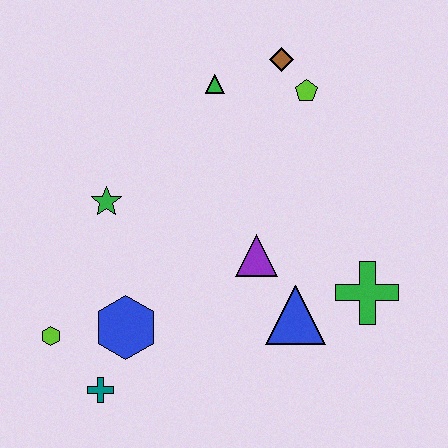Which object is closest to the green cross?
The blue triangle is closest to the green cross.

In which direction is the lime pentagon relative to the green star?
The lime pentagon is to the right of the green star.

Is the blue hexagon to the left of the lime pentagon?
Yes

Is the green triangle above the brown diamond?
No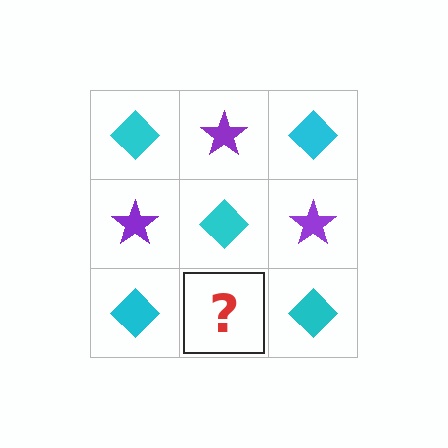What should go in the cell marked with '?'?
The missing cell should contain a purple star.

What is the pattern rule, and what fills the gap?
The rule is that it alternates cyan diamond and purple star in a checkerboard pattern. The gap should be filled with a purple star.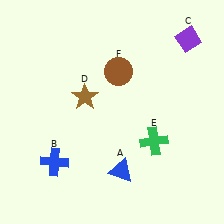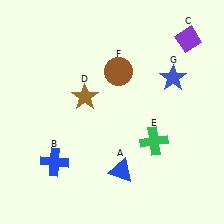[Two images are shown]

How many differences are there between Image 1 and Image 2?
There is 1 difference between the two images.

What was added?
A blue star (G) was added in Image 2.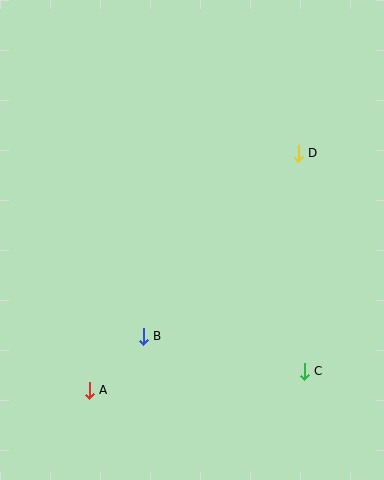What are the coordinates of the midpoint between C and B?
The midpoint between C and B is at (224, 354).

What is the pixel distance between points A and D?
The distance between A and D is 316 pixels.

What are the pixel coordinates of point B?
Point B is at (143, 336).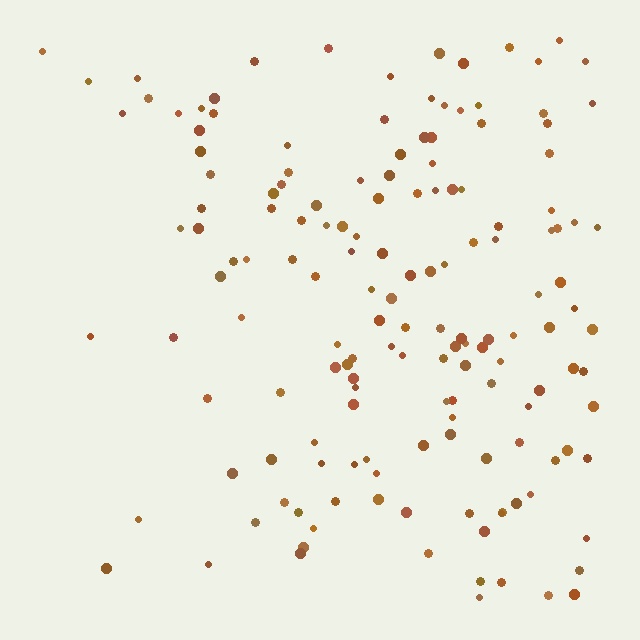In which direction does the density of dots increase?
From left to right, with the right side densest.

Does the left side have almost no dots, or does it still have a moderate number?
Still a moderate number, just noticeably fewer than the right.